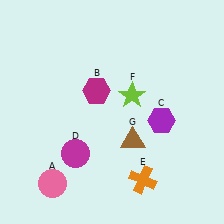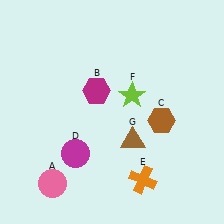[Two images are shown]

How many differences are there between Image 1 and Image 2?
There is 1 difference between the two images.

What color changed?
The hexagon (C) changed from purple in Image 1 to brown in Image 2.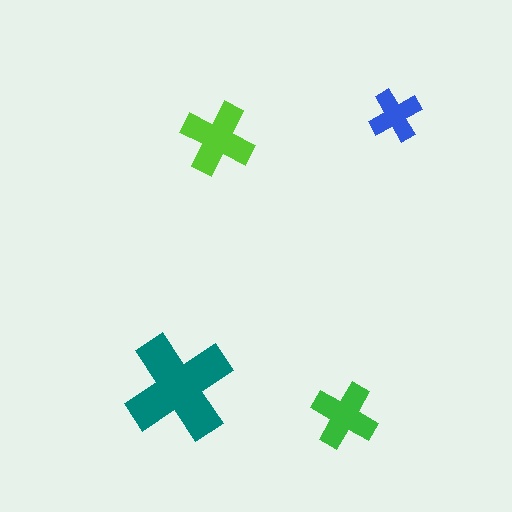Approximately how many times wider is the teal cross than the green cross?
About 1.5 times wider.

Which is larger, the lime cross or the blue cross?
The lime one.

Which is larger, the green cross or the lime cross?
The lime one.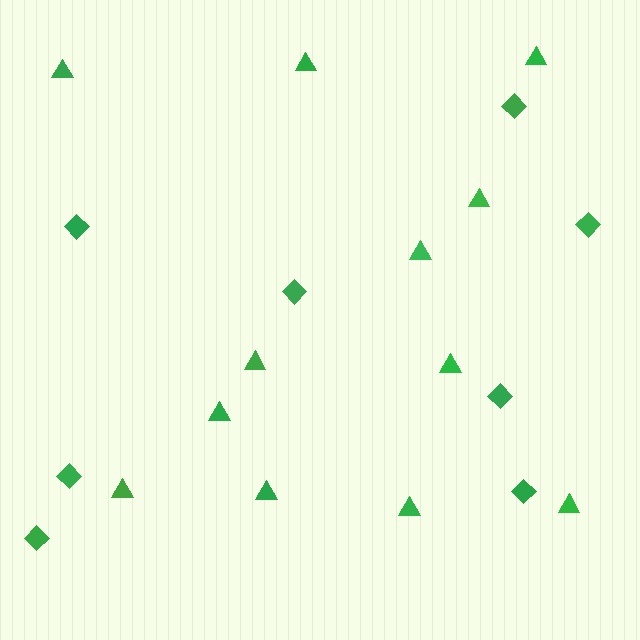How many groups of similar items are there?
There are 2 groups: one group of diamonds (8) and one group of triangles (12).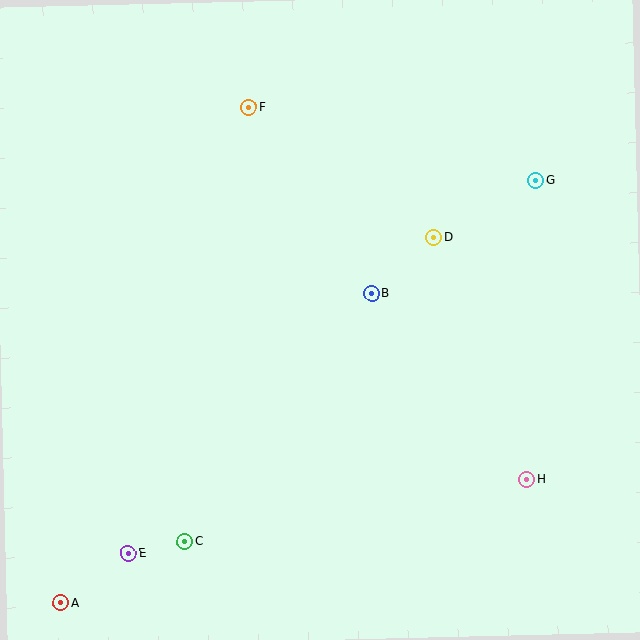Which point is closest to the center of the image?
Point B at (371, 293) is closest to the center.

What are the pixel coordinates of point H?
Point H is at (527, 479).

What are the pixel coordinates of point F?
Point F is at (249, 108).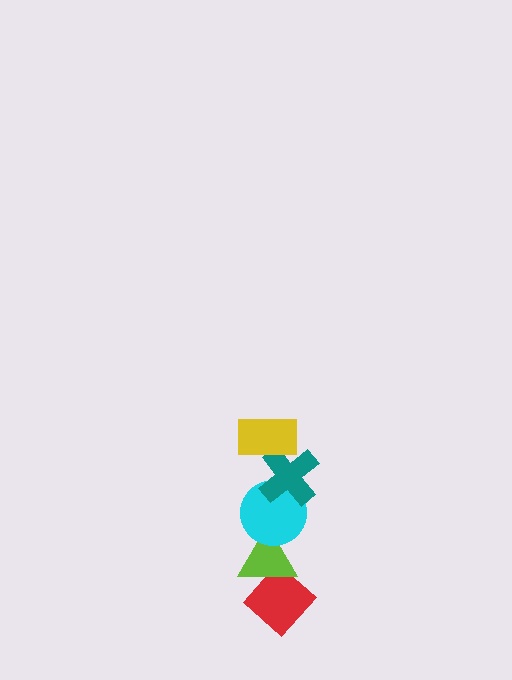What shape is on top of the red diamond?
The lime triangle is on top of the red diamond.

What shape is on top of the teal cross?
The yellow rectangle is on top of the teal cross.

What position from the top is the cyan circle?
The cyan circle is 3rd from the top.